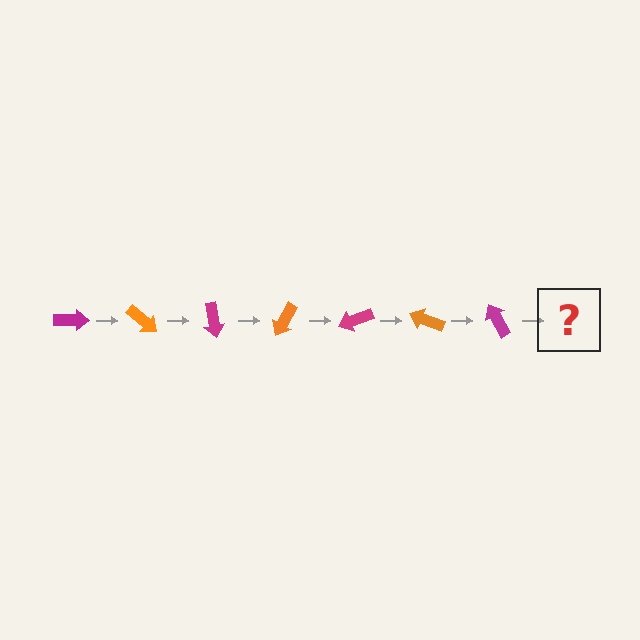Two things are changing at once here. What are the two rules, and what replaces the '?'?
The two rules are that it rotates 40 degrees each step and the color cycles through magenta and orange. The '?' should be an orange arrow, rotated 280 degrees from the start.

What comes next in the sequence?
The next element should be an orange arrow, rotated 280 degrees from the start.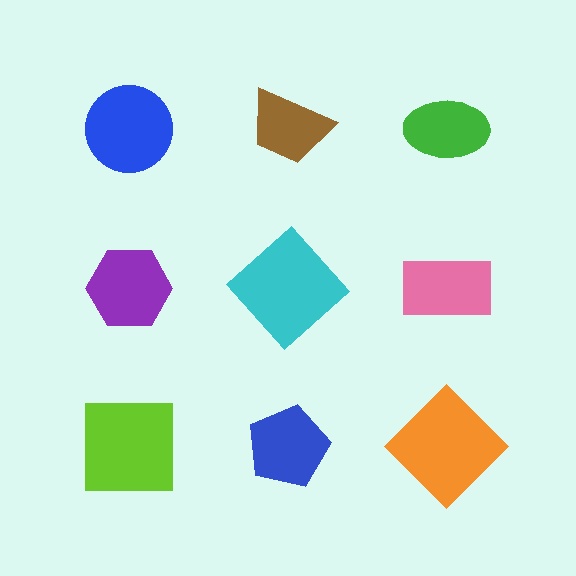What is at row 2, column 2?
A cyan diamond.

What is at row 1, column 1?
A blue circle.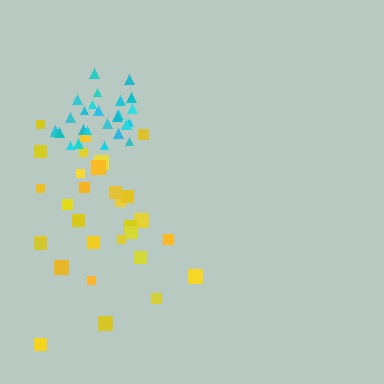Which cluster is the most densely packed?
Cyan.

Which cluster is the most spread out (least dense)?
Yellow.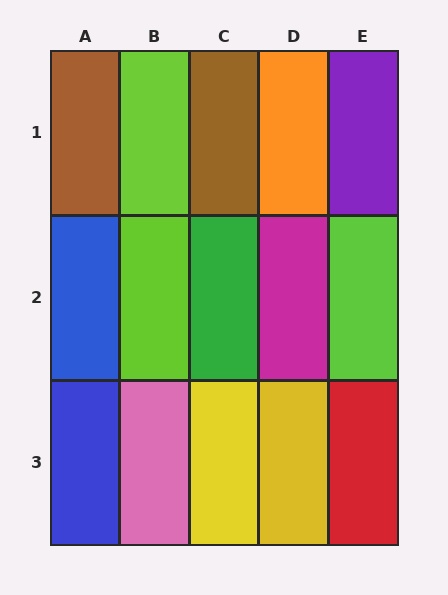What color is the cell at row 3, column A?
Blue.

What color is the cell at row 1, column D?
Orange.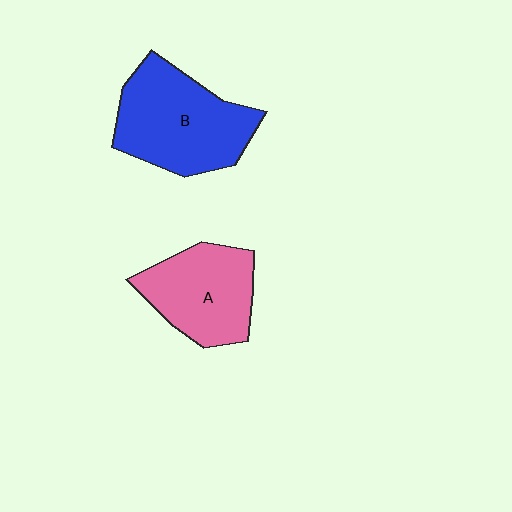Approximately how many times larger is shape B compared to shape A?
Approximately 1.3 times.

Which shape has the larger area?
Shape B (blue).